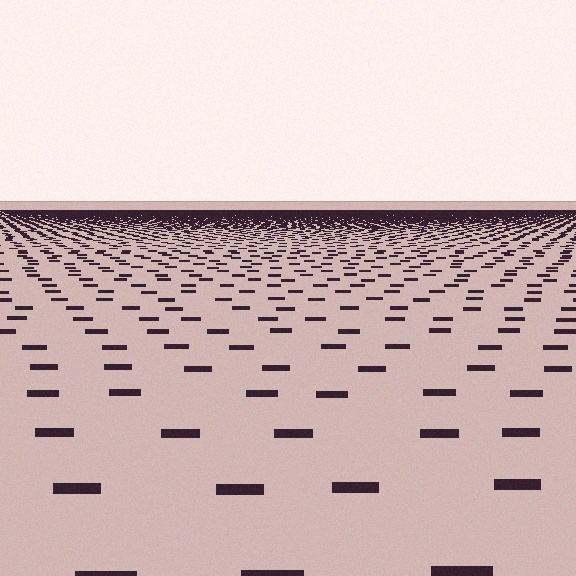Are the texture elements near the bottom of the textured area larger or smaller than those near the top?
Larger. Near the bottom, elements are closer to the viewer and appear at a bigger on-screen size.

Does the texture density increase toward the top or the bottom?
Density increases toward the top.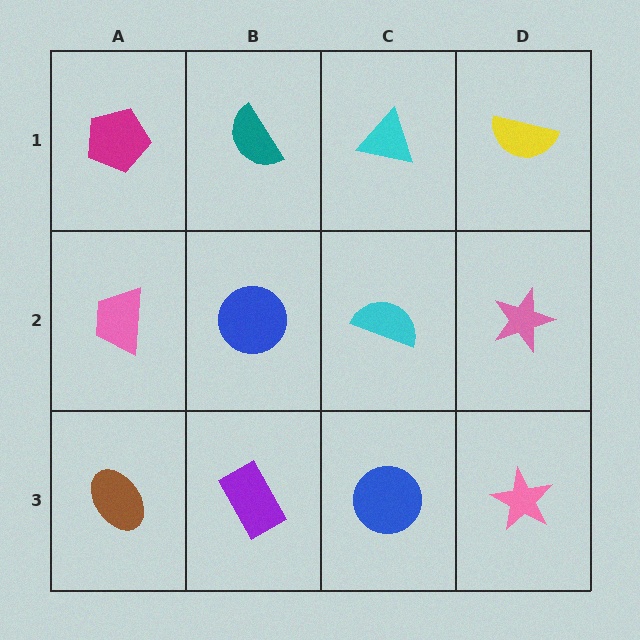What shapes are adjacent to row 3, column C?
A cyan semicircle (row 2, column C), a purple rectangle (row 3, column B), a pink star (row 3, column D).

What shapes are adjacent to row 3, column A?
A pink trapezoid (row 2, column A), a purple rectangle (row 3, column B).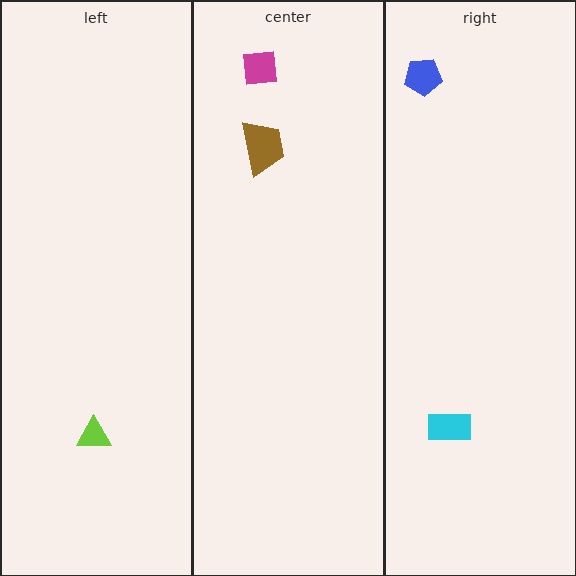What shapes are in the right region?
The cyan rectangle, the blue pentagon.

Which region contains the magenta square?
The center region.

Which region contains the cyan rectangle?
The right region.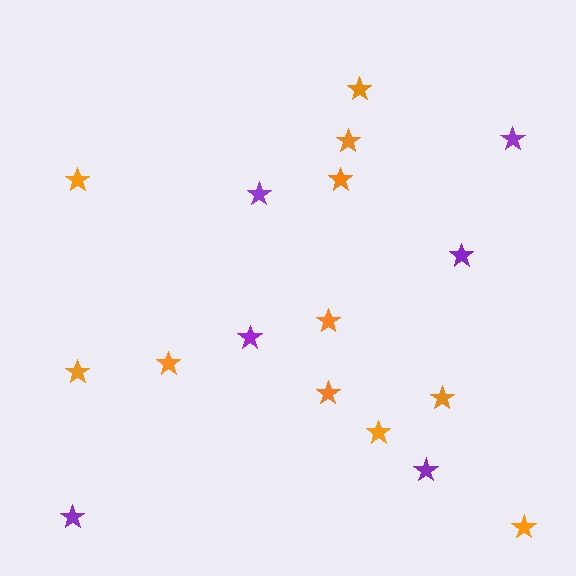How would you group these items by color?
There are 2 groups: one group of purple stars (6) and one group of orange stars (11).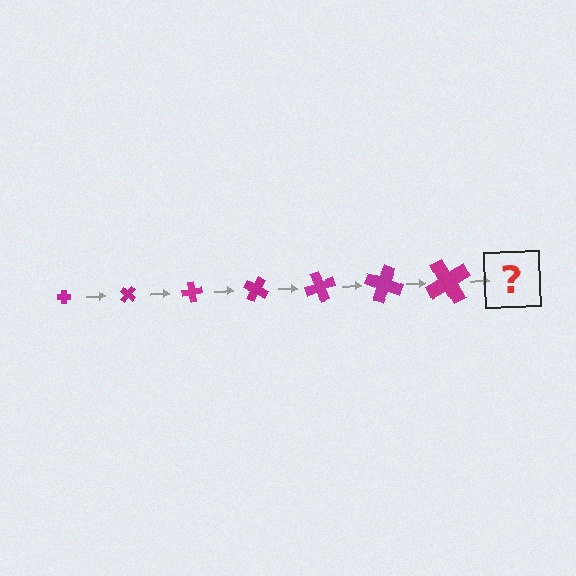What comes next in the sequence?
The next element should be a cross, larger than the previous one and rotated 280 degrees from the start.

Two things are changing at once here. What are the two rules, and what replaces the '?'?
The two rules are that the cross grows larger each step and it rotates 40 degrees each step. The '?' should be a cross, larger than the previous one and rotated 280 degrees from the start.